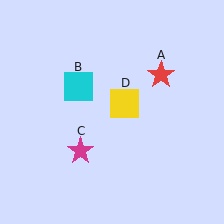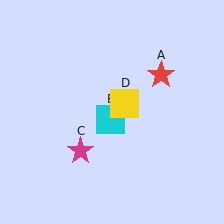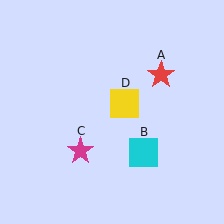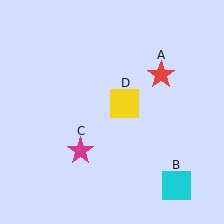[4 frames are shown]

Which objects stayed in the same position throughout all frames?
Red star (object A) and magenta star (object C) and yellow square (object D) remained stationary.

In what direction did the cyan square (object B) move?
The cyan square (object B) moved down and to the right.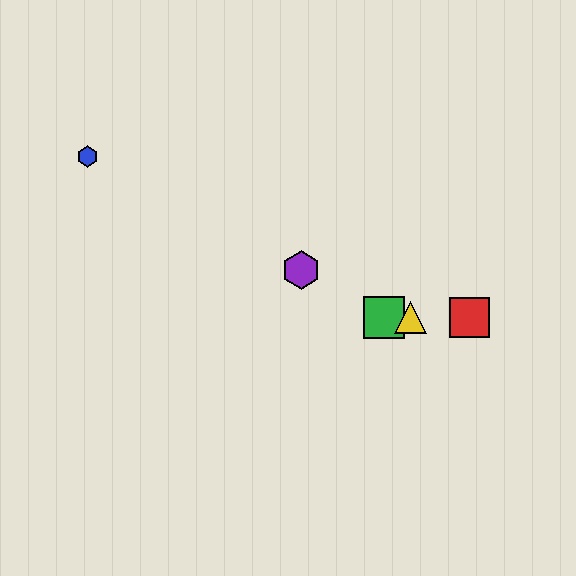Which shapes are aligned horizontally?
The red square, the green square, the yellow triangle are aligned horizontally.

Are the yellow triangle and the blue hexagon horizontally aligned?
No, the yellow triangle is at y≈317 and the blue hexagon is at y≈157.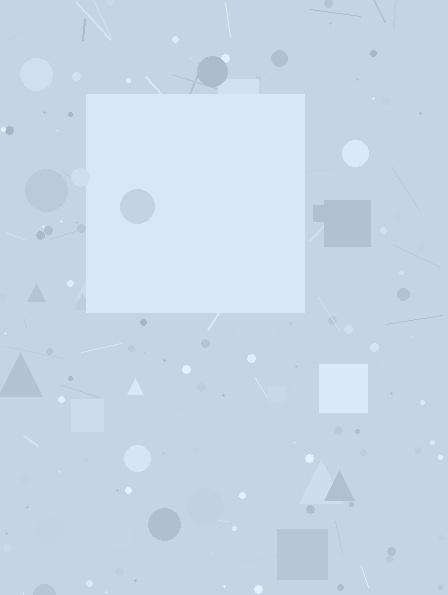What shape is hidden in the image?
A square is hidden in the image.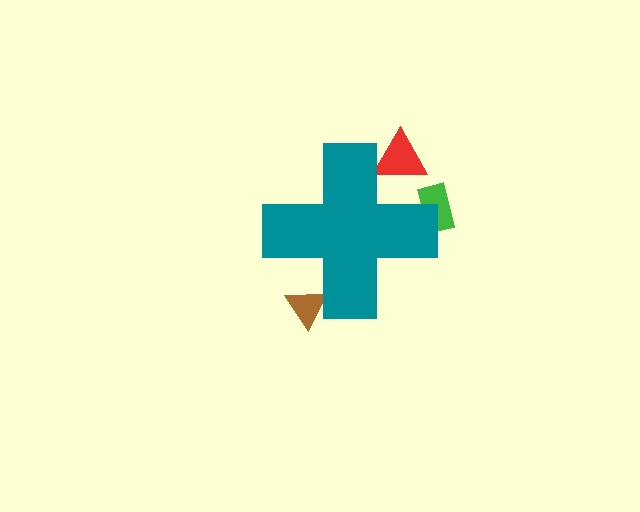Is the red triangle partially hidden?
Yes, the red triangle is partially hidden behind the teal cross.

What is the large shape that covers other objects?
A teal cross.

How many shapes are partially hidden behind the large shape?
3 shapes are partially hidden.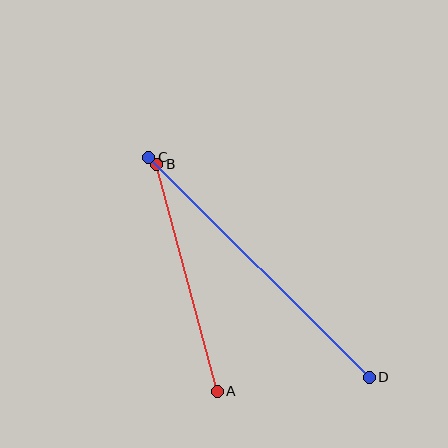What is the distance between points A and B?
The distance is approximately 235 pixels.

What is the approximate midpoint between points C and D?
The midpoint is at approximately (259, 267) pixels.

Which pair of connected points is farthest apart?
Points C and D are farthest apart.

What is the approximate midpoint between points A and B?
The midpoint is at approximately (187, 278) pixels.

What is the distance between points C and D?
The distance is approximately 312 pixels.